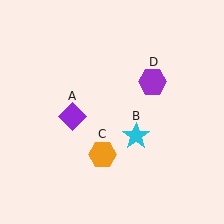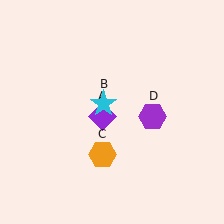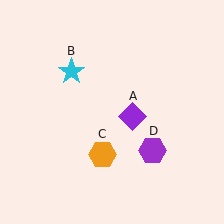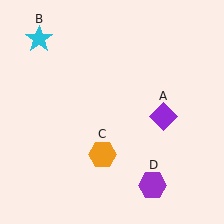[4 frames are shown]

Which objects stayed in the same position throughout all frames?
Orange hexagon (object C) remained stationary.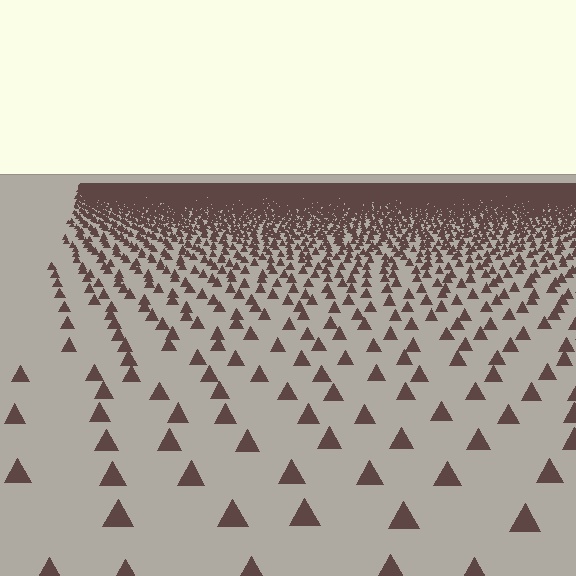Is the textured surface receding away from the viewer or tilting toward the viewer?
The surface is receding away from the viewer. Texture elements get smaller and denser toward the top.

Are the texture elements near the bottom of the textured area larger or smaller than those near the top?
Larger. Near the bottom, elements are closer to the viewer and appear at a bigger on-screen size.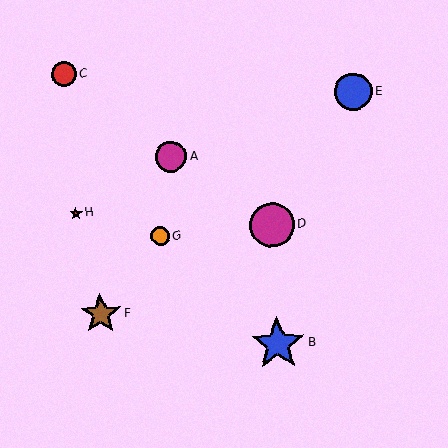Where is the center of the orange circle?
The center of the orange circle is at (160, 236).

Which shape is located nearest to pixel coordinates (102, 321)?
The brown star (labeled F) at (101, 314) is nearest to that location.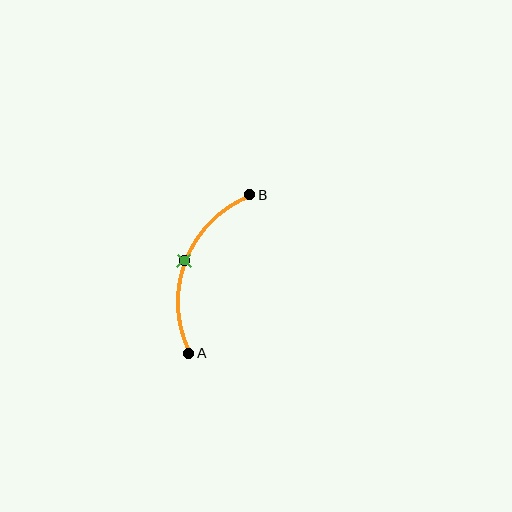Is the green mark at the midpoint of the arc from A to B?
Yes. The green mark lies on the arc at equal arc-length from both A and B — it is the arc midpoint.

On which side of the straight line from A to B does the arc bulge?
The arc bulges to the left of the straight line connecting A and B.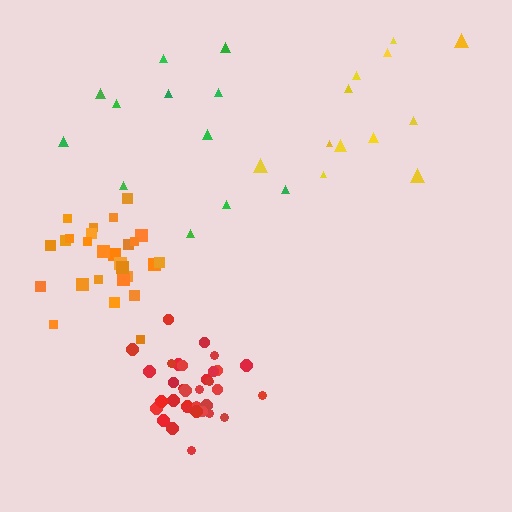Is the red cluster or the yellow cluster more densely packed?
Red.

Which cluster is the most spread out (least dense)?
Green.